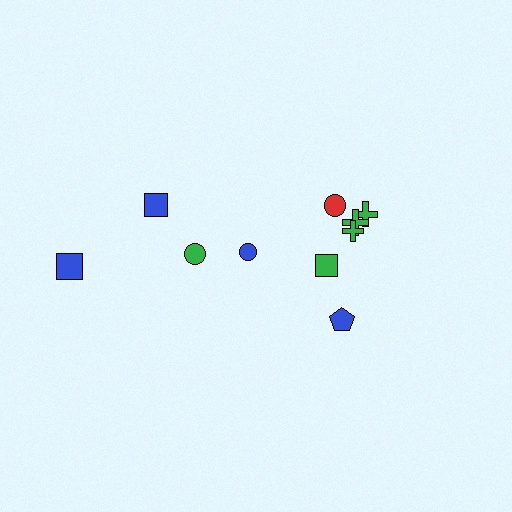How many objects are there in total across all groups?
There are 10 objects.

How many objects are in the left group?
There are 4 objects.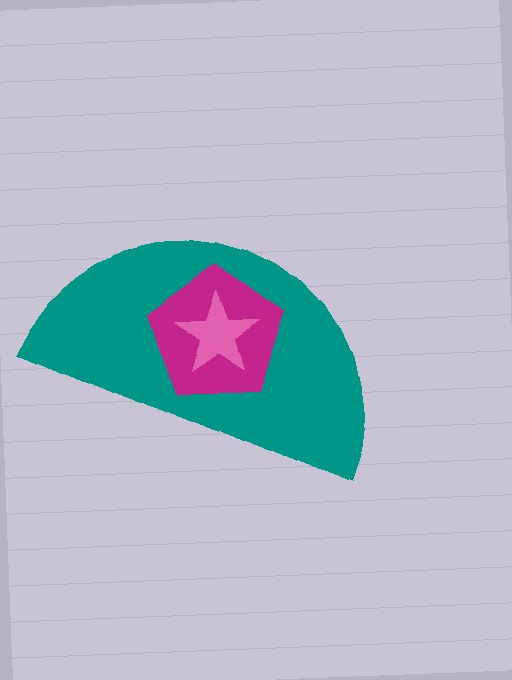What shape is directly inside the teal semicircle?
The magenta pentagon.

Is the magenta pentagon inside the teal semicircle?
Yes.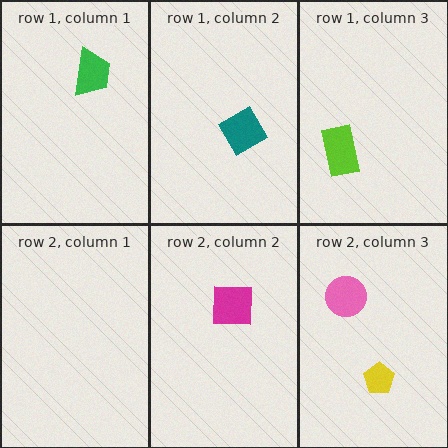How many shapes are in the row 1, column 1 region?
1.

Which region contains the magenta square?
The row 2, column 2 region.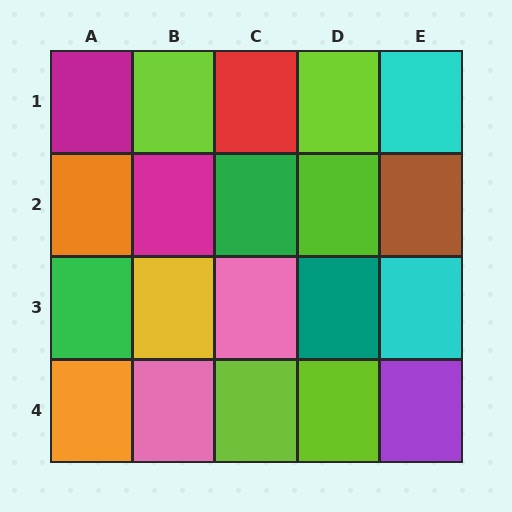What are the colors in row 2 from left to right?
Orange, magenta, green, lime, brown.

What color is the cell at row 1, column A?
Magenta.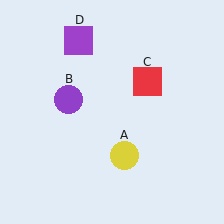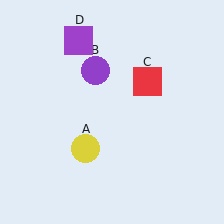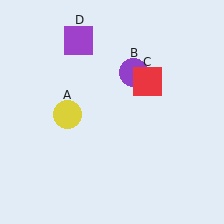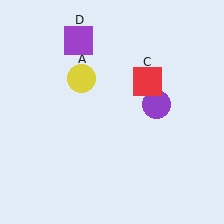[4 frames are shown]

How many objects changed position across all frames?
2 objects changed position: yellow circle (object A), purple circle (object B).